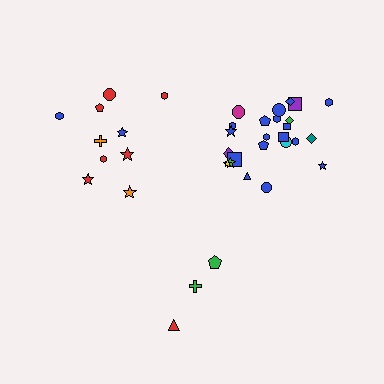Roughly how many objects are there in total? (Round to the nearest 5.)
Roughly 40 objects in total.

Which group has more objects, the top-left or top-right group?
The top-right group.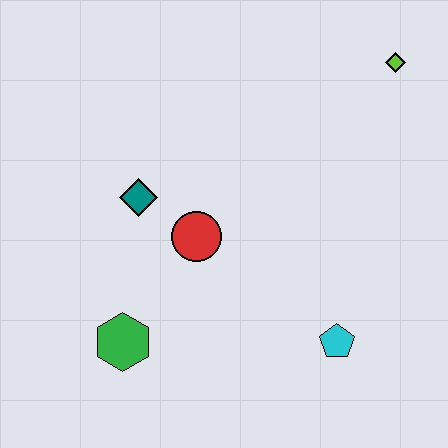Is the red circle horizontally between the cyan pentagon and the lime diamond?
No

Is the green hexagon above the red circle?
No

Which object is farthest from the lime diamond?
The green hexagon is farthest from the lime diamond.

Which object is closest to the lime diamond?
The red circle is closest to the lime diamond.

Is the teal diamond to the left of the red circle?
Yes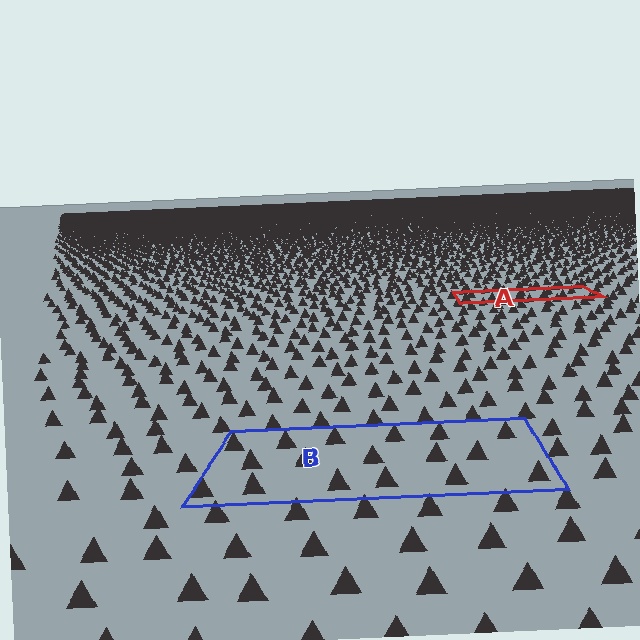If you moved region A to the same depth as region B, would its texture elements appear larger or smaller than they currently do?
They would appear larger. At a closer depth, the same texture elements are projected at a bigger on-screen size.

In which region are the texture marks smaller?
The texture marks are smaller in region A, because it is farther away.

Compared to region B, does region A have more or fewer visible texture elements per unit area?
Region A has more texture elements per unit area — they are packed more densely because it is farther away.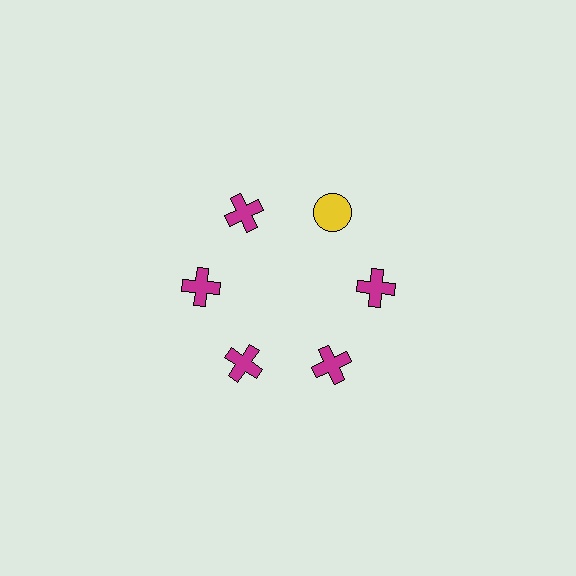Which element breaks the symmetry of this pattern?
The yellow circle at roughly the 1 o'clock position breaks the symmetry. All other shapes are magenta crosses.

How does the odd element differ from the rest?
It differs in both color (yellow instead of magenta) and shape (circle instead of cross).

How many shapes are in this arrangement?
There are 6 shapes arranged in a ring pattern.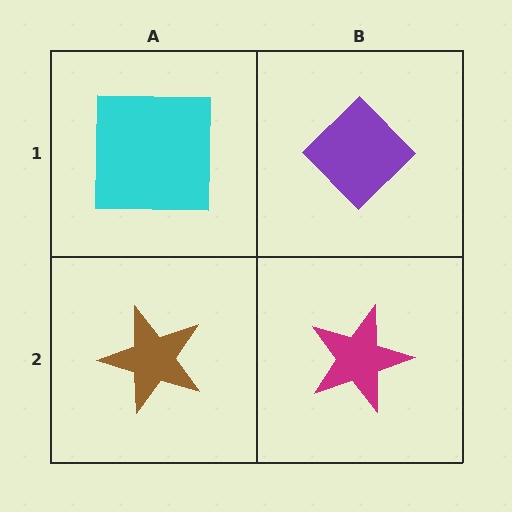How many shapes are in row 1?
2 shapes.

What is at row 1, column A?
A cyan square.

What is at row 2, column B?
A magenta star.